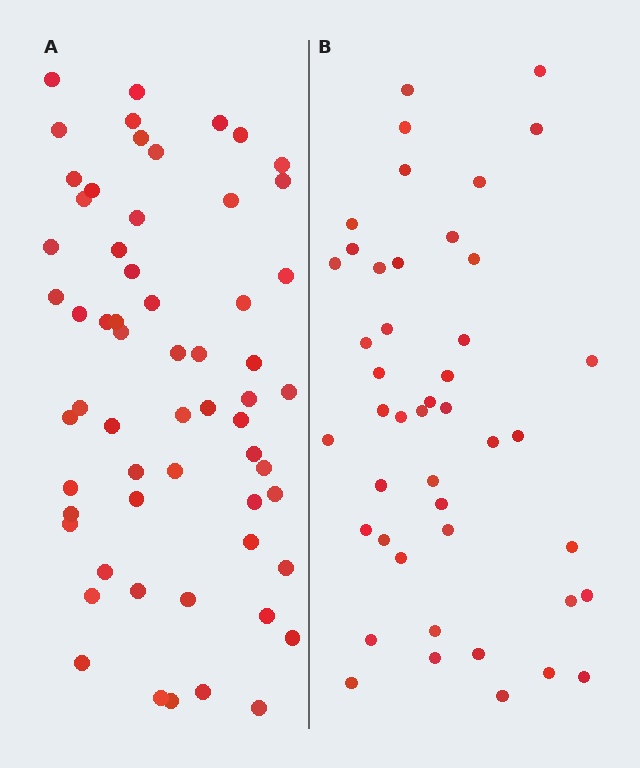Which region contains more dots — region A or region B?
Region A (the left region) has more dots.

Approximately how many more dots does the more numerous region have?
Region A has approximately 15 more dots than region B.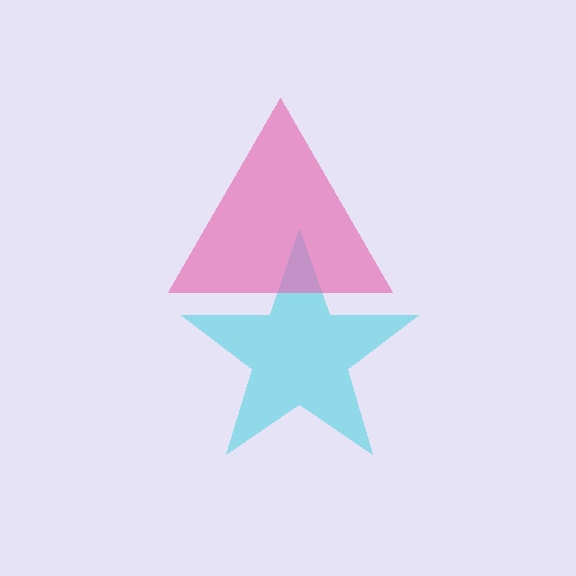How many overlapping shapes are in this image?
There are 2 overlapping shapes in the image.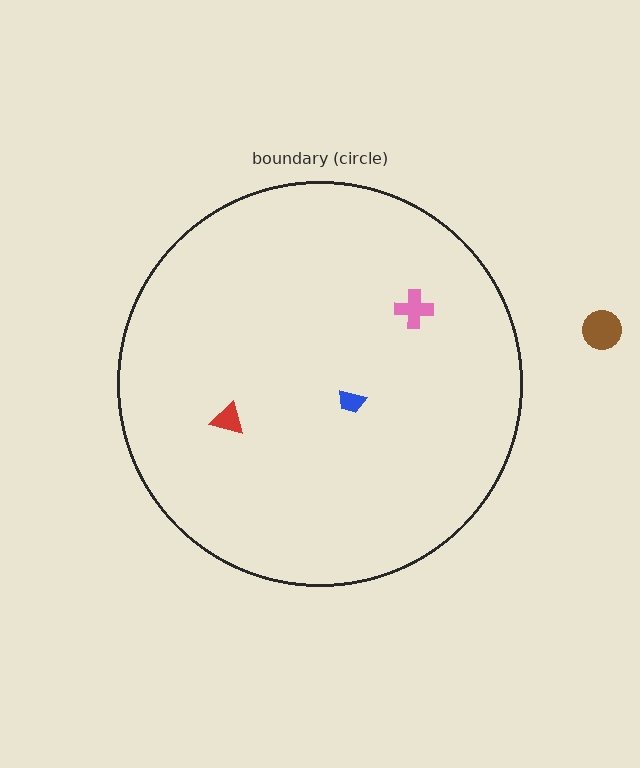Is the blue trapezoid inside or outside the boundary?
Inside.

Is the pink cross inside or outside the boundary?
Inside.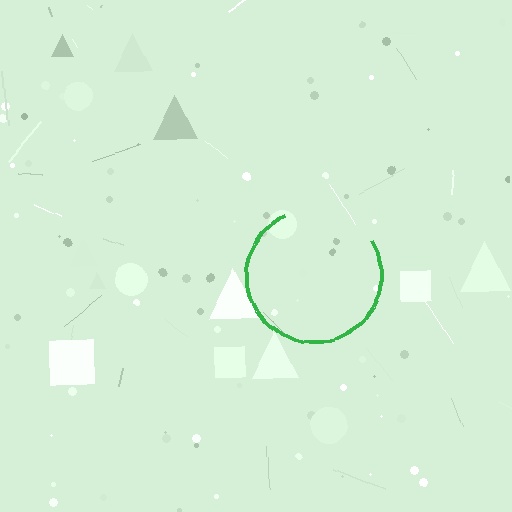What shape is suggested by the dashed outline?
The dashed outline suggests a circle.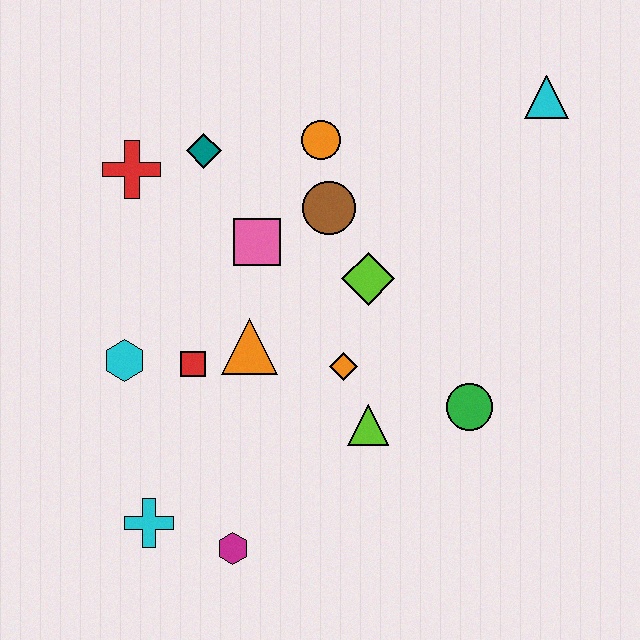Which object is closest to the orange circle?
The brown circle is closest to the orange circle.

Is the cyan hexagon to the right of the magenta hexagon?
No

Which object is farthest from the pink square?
The cyan triangle is farthest from the pink square.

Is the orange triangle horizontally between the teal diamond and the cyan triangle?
Yes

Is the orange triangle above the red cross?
No